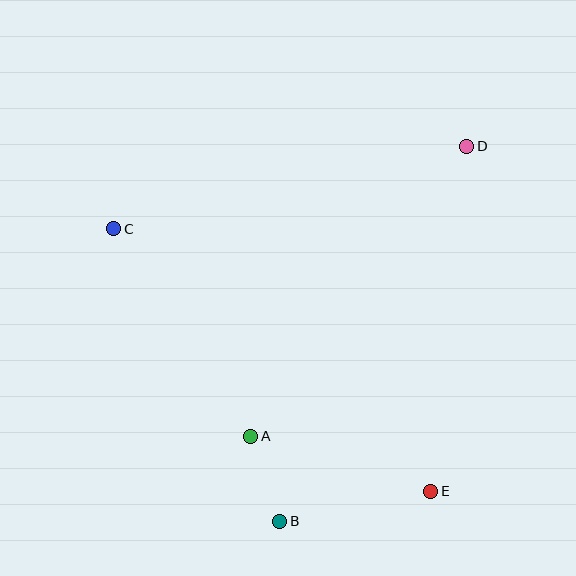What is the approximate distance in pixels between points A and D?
The distance between A and D is approximately 362 pixels.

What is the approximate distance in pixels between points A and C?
The distance between A and C is approximately 248 pixels.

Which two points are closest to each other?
Points A and B are closest to each other.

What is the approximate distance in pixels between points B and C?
The distance between B and C is approximately 336 pixels.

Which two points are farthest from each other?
Points B and D are farthest from each other.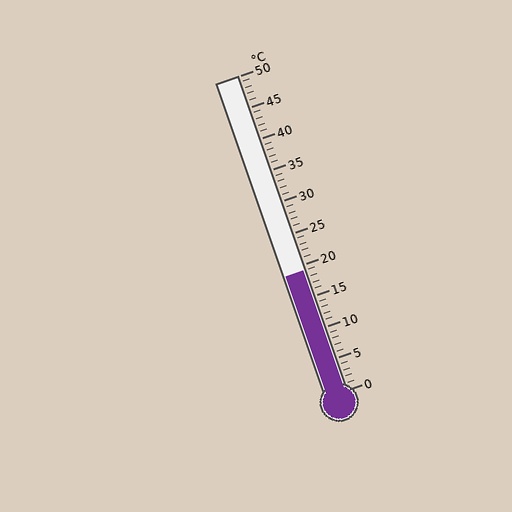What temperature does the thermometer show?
The thermometer shows approximately 19°C.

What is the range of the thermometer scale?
The thermometer scale ranges from 0°C to 50°C.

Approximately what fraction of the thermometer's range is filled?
The thermometer is filled to approximately 40% of its range.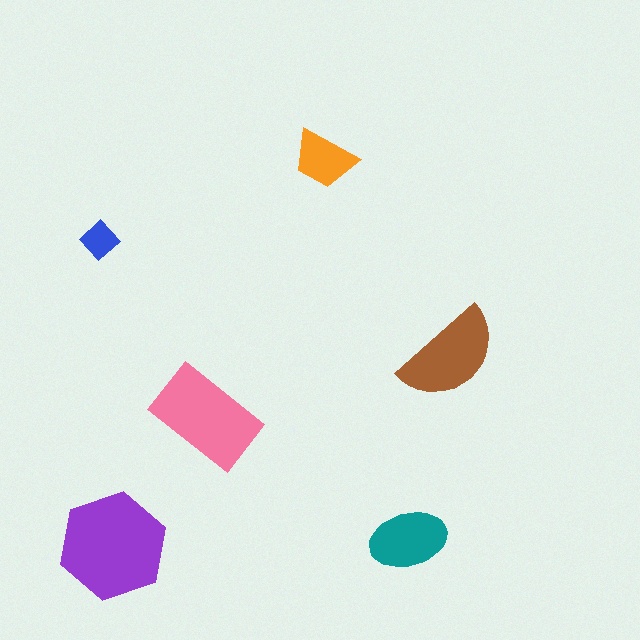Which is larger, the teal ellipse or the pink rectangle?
The pink rectangle.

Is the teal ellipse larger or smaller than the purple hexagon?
Smaller.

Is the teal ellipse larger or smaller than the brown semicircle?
Smaller.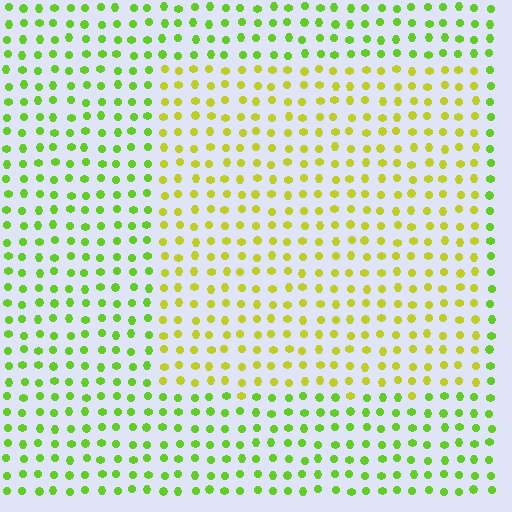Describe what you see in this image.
The image is filled with small lime elements in a uniform arrangement. A rectangle-shaped region is visible where the elements are tinted to a slightly different hue, forming a subtle color boundary.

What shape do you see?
I see a rectangle.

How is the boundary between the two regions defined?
The boundary is defined purely by a slight shift in hue (about 34 degrees). Spacing, size, and orientation are identical on both sides.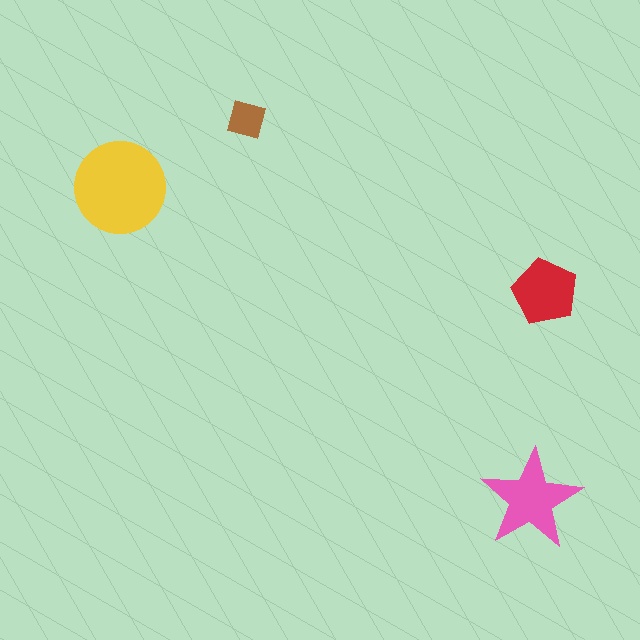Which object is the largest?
The yellow circle.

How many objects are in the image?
There are 4 objects in the image.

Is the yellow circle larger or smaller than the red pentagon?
Larger.